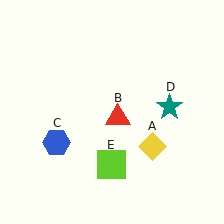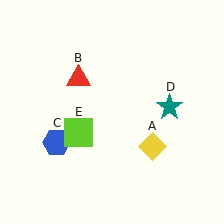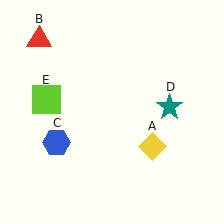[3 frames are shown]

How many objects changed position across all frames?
2 objects changed position: red triangle (object B), lime square (object E).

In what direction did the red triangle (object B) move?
The red triangle (object B) moved up and to the left.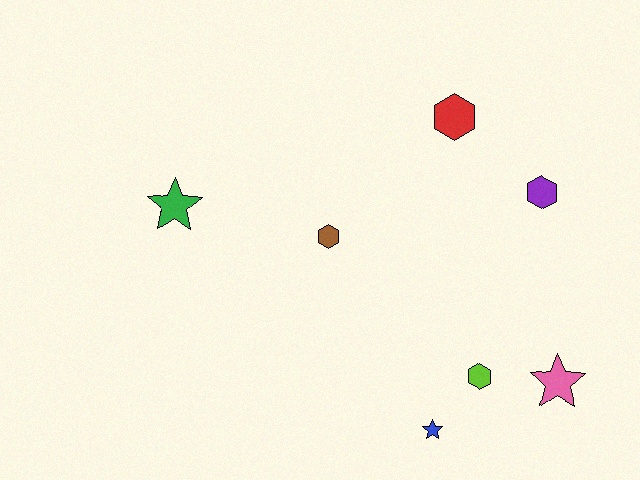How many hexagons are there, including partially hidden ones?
There are 4 hexagons.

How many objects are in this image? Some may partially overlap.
There are 7 objects.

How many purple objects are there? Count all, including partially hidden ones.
There is 1 purple object.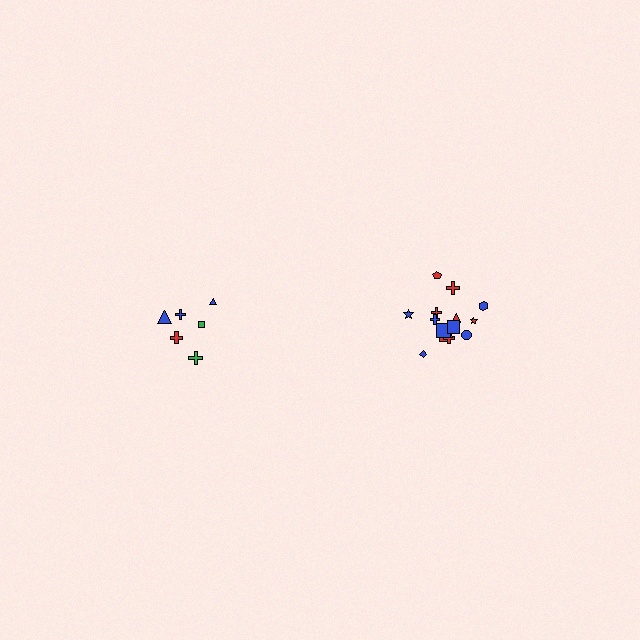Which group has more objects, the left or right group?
The right group.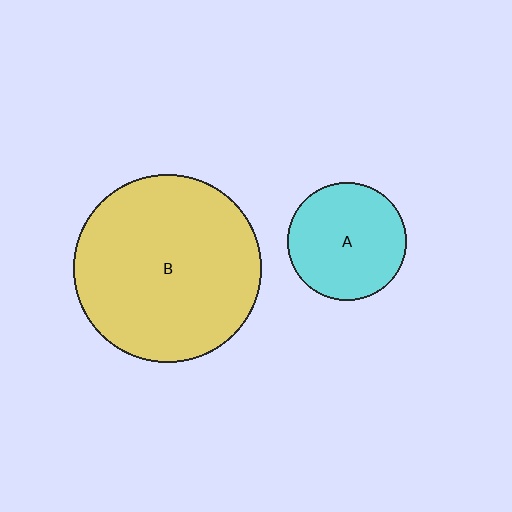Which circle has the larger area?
Circle B (yellow).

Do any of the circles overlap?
No, none of the circles overlap.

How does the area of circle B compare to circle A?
Approximately 2.5 times.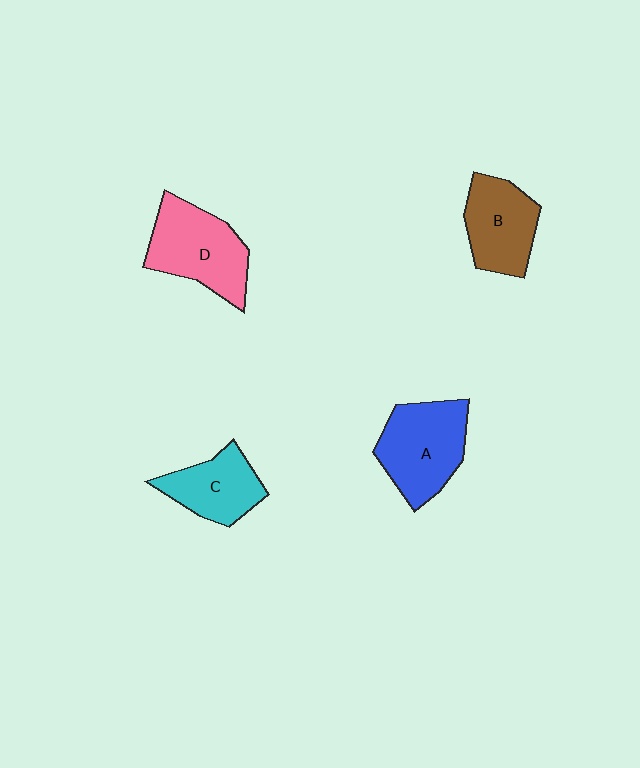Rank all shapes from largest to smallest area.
From largest to smallest: D (pink), A (blue), B (brown), C (cyan).